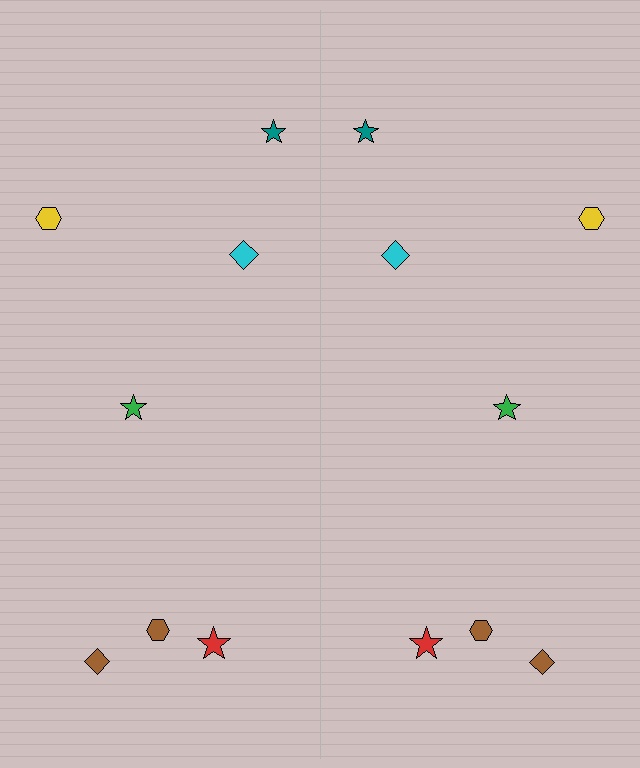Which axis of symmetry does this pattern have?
The pattern has a vertical axis of symmetry running through the center of the image.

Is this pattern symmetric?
Yes, this pattern has bilateral (reflection) symmetry.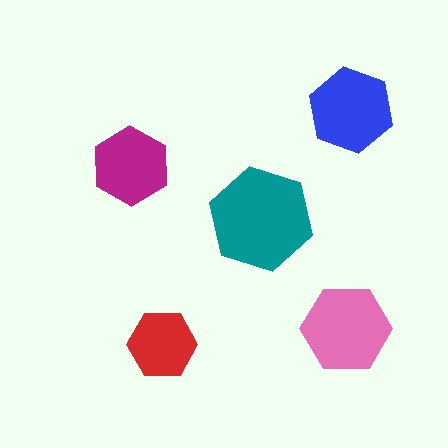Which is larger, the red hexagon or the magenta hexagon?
The magenta one.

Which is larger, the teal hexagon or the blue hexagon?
The teal one.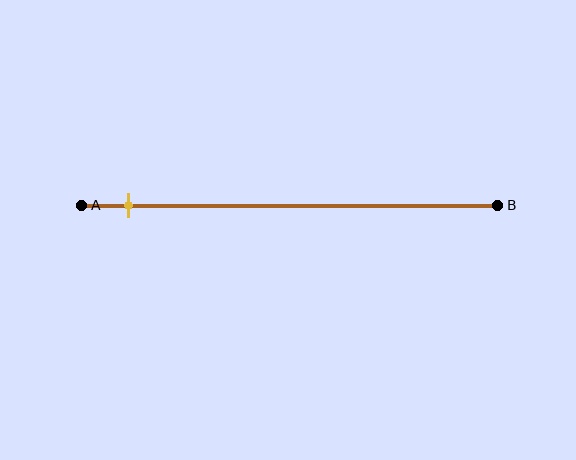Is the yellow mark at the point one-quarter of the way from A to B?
No, the mark is at about 10% from A, not at the 25% one-quarter point.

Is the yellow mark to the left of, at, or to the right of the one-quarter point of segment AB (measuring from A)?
The yellow mark is to the left of the one-quarter point of segment AB.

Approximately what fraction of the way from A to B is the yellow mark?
The yellow mark is approximately 10% of the way from A to B.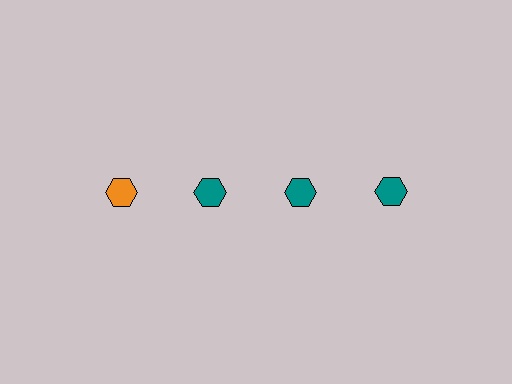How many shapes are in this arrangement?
There are 4 shapes arranged in a grid pattern.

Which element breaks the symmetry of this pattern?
The orange hexagon in the top row, leftmost column breaks the symmetry. All other shapes are teal hexagons.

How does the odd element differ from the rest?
It has a different color: orange instead of teal.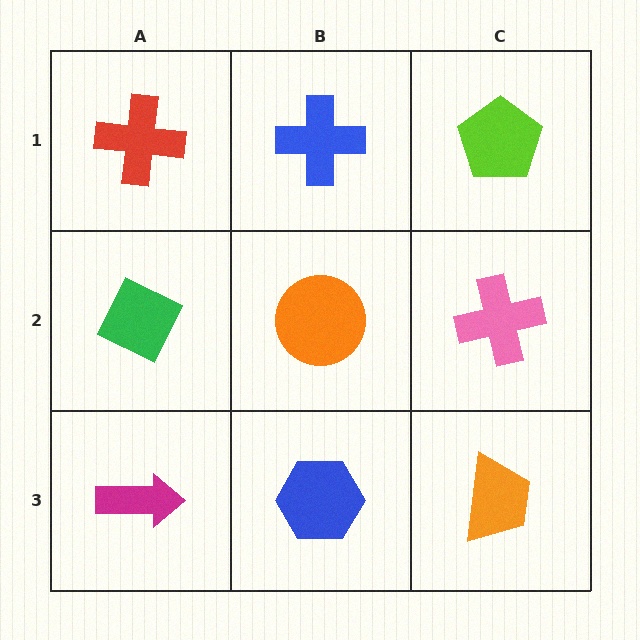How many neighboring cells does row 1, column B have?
3.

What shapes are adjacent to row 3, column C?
A pink cross (row 2, column C), a blue hexagon (row 3, column B).